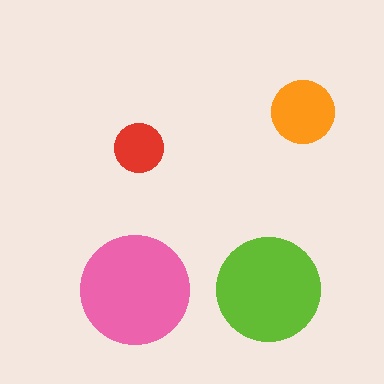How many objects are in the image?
There are 4 objects in the image.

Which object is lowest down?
The pink circle is bottommost.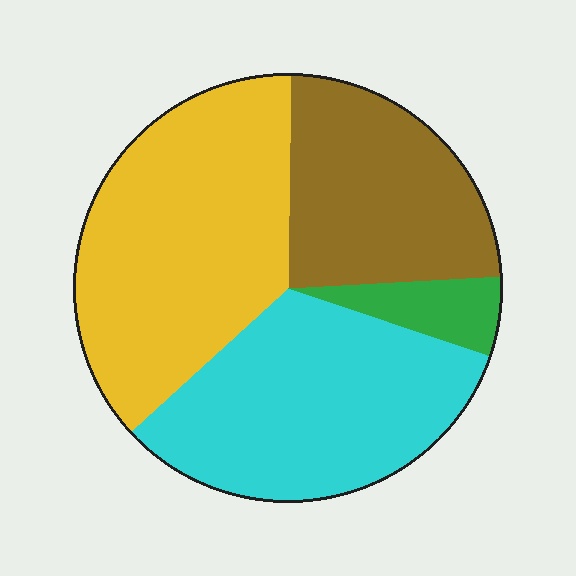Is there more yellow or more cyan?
Yellow.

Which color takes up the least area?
Green, at roughly 5%.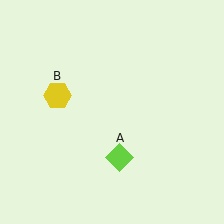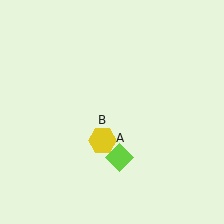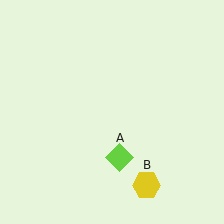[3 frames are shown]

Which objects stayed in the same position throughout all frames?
Lime diamond (object A) remained stationary.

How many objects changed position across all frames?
1 object changed position: yellow hexagon (object B).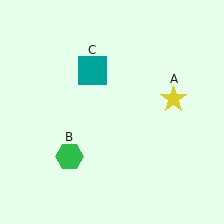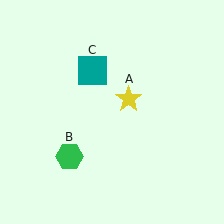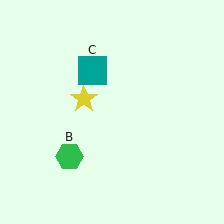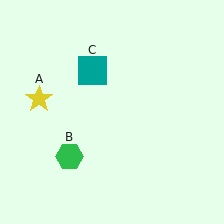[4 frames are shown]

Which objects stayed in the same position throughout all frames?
Green hexagon (object B) and teal square (object C) remained stationary.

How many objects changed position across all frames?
1 object changed position: yellow star (object A).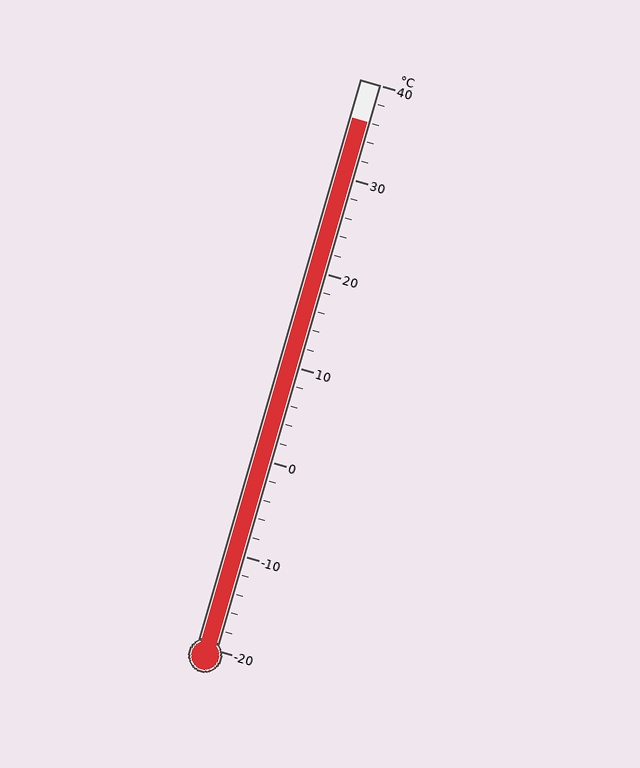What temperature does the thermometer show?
The thermometer shows approximately 36°C.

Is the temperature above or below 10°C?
The temperature is above 10°C.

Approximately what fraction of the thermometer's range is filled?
The thermometer is filled to approximately 95% of its range.